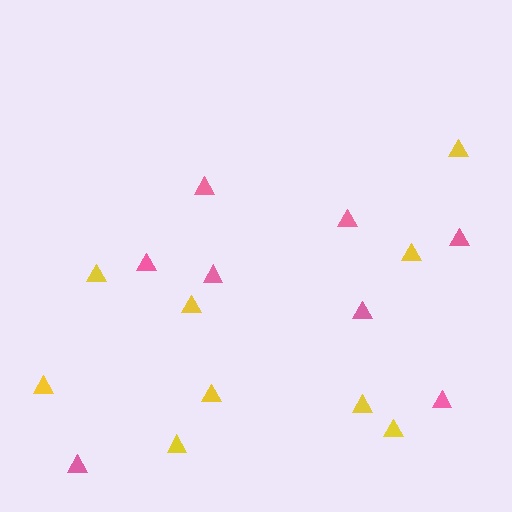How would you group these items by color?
There are 2 groups: one group of yellow triangles (9) and one group of pink triangles (8).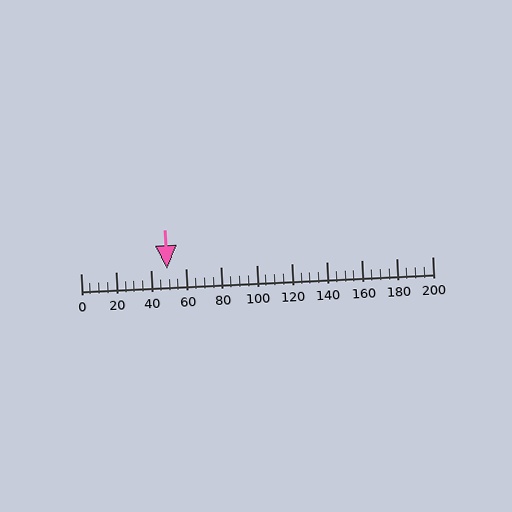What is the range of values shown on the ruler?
The ruler shows values from 0 to 200.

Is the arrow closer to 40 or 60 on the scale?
The arrow is closer to 40.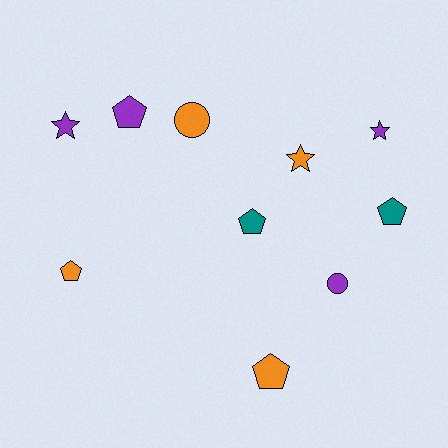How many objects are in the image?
There are 10 objects.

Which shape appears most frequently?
Pentagon, with 5 objects.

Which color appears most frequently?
Orange, with 4 objects.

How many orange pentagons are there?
There are 2 orange pentagons.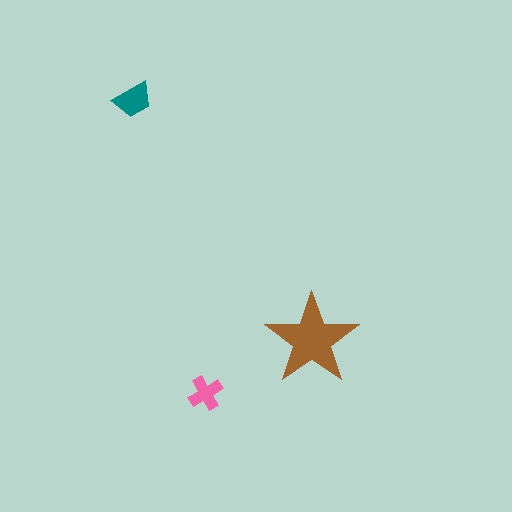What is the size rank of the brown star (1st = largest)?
1st.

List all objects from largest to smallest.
The brown star, the teal trapezoid, the pink cross.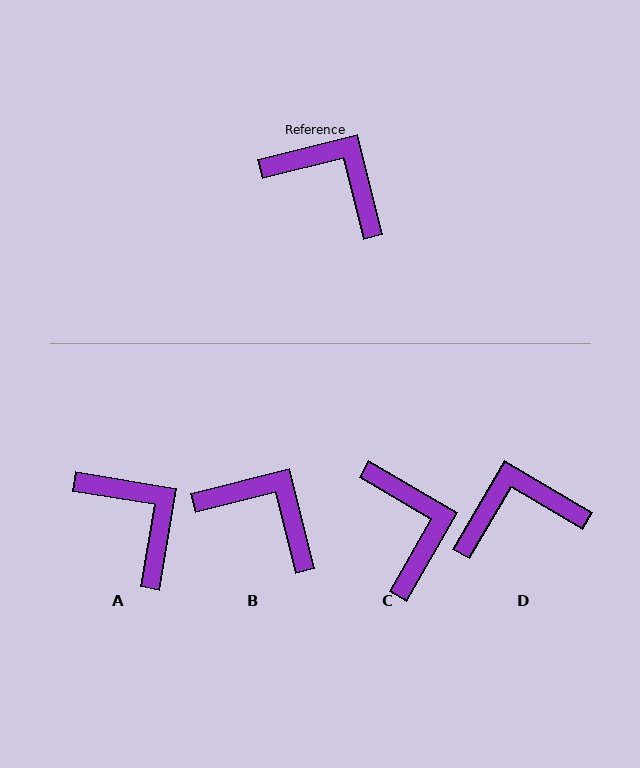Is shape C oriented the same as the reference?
No, it is off by about 44 degrees.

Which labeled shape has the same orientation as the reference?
B.